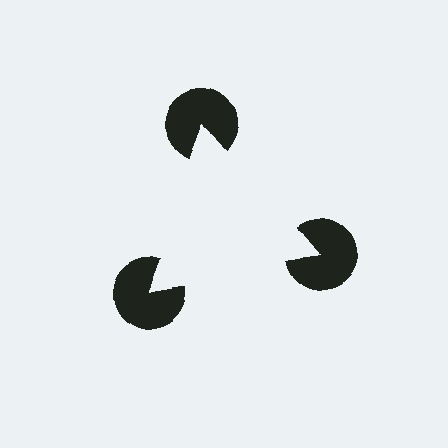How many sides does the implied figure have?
3 sides.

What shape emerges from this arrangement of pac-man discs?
An illusory triangle — its edges are inferred from the aligned wedge cuts in the pac-man discs, not physically drawn.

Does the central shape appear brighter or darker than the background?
It typically appears slightly brighter than the background, even though no actual brightness change is drawn.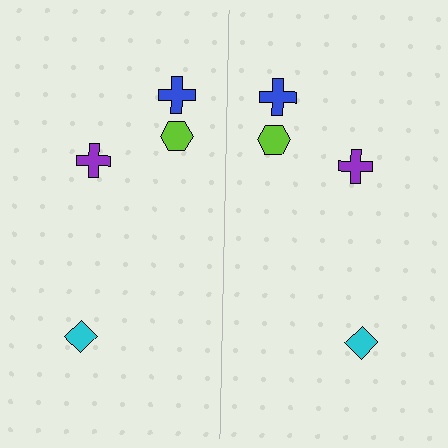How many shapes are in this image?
There are 8 shapes in this image.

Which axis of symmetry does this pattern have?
The pattern has a vertical axis of symmetry running through the center of the image.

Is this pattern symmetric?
Yes, this pattern has bilateral (reflection) symmetry.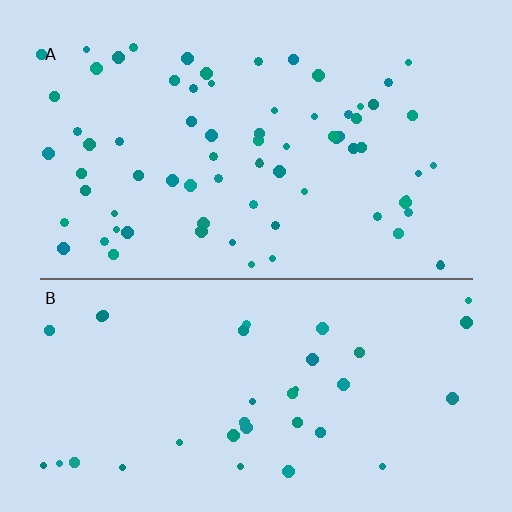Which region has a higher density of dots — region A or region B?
A (the top).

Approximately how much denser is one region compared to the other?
Approximately 2.0× — region A over region B.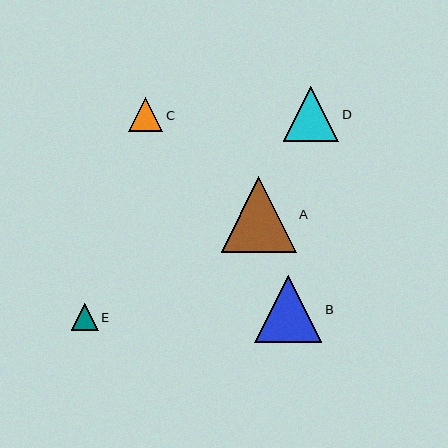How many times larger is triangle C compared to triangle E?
Triangle C is approximately 1.3 times the size of triangle E.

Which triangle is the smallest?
Triangle E is the smallest with a size of approximately 27 pixels.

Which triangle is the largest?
Triangle A is the largest with a size of approximately 75 pixels.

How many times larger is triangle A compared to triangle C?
Triangle A is approximately 2.2 times the size of triangle C.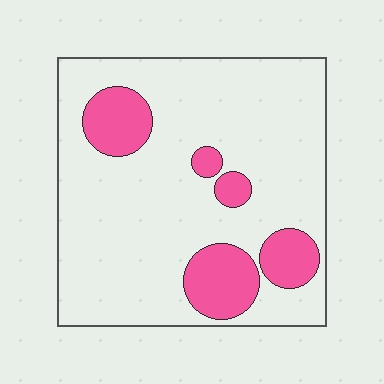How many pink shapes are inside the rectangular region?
5.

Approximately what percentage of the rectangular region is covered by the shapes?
Approximately 20%.